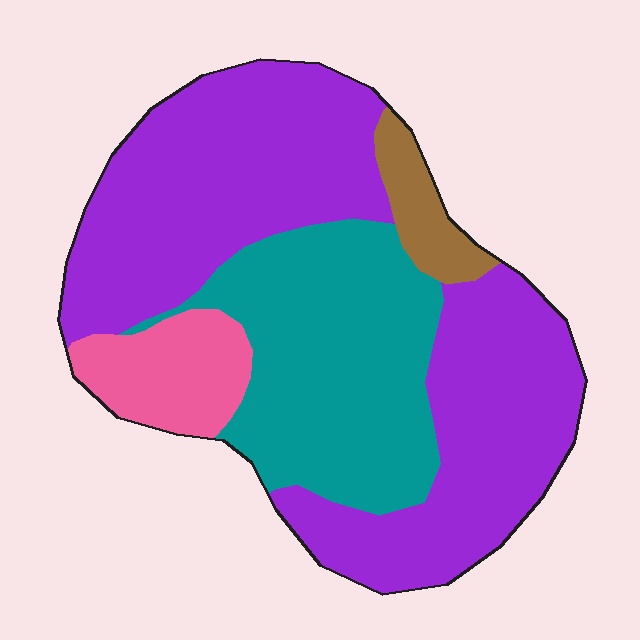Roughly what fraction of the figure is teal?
Teal takes up about one third (1/3) of the figure.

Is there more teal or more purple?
Purple.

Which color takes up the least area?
Brown, at roughly 5%.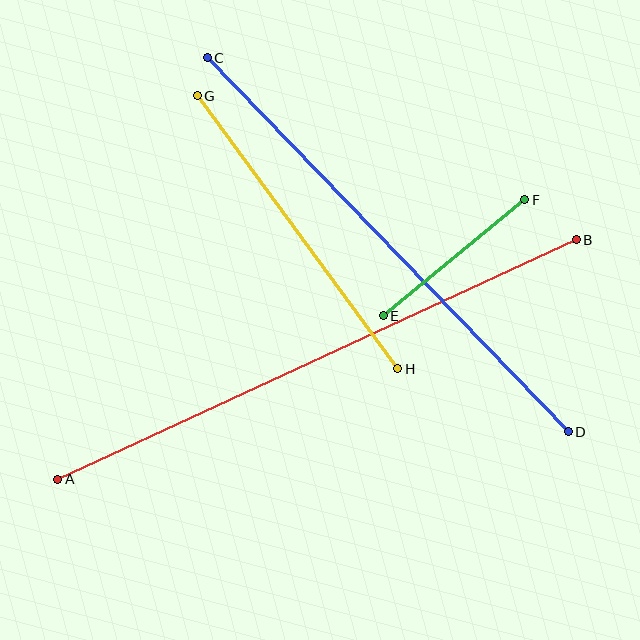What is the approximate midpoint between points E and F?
The midpoint is at approximately (454, 258) pixels.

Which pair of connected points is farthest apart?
Points A and B are farthest apart.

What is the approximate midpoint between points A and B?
The midpoint is at approximately (317, 359) pixels.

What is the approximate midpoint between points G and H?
The midpoint is at approximately (297, 232) pixels.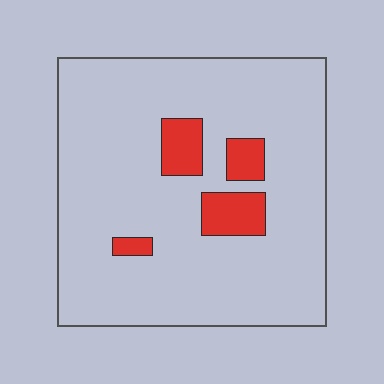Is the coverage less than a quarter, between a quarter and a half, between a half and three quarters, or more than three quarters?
Less than a quarter.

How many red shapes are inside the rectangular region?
4.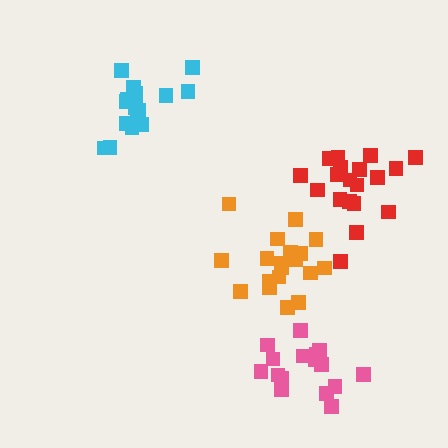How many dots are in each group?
Group 1: 18 dots, Group 2: 19 dots, Group 3: 16 dots, Group 4: 19 dots (72 total).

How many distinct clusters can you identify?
There are 4 distinct clusters.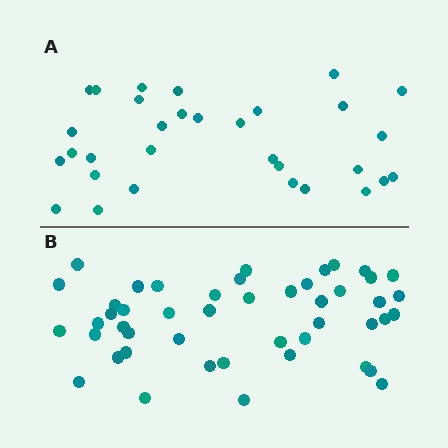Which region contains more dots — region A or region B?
Region B (the bottom region) has more dots.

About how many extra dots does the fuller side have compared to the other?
Region B has approximately 15 more dots than region A.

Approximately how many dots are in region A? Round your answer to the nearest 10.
About 30 dots. (The exact count is 31, which rounds to 30.)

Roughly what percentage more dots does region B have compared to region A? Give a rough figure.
About 50% more.